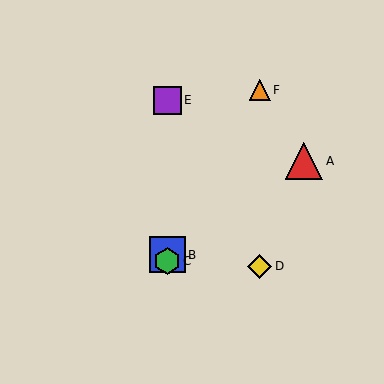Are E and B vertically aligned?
Yes, both are at x≈167.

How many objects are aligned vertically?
3 objects (B, C, E) are aligned vertically.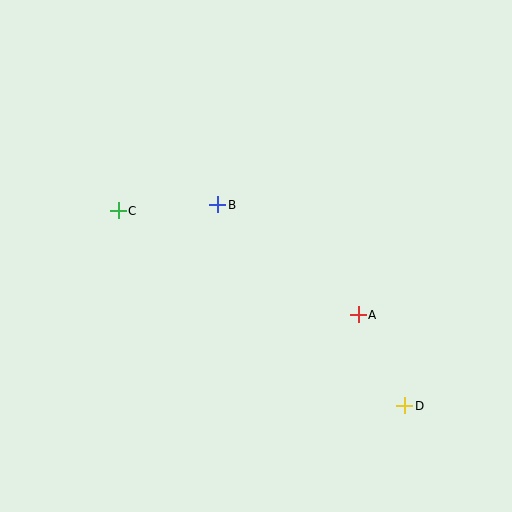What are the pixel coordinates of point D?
Point D is at (405, 406).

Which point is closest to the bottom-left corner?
Point C is closest to the bottom-left corner.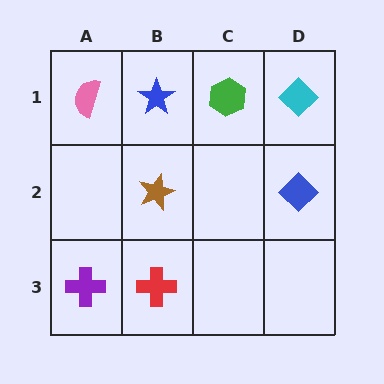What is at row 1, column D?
A cyan diamond.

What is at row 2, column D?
A blue diamond.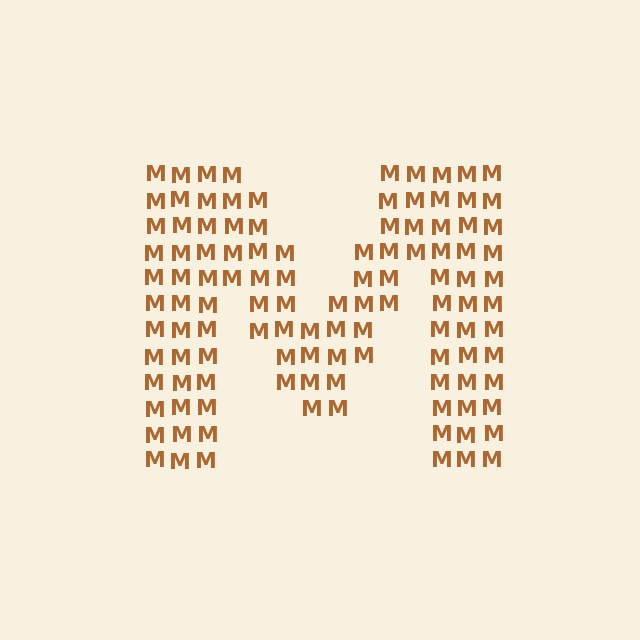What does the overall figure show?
The overall figure shows the letter M.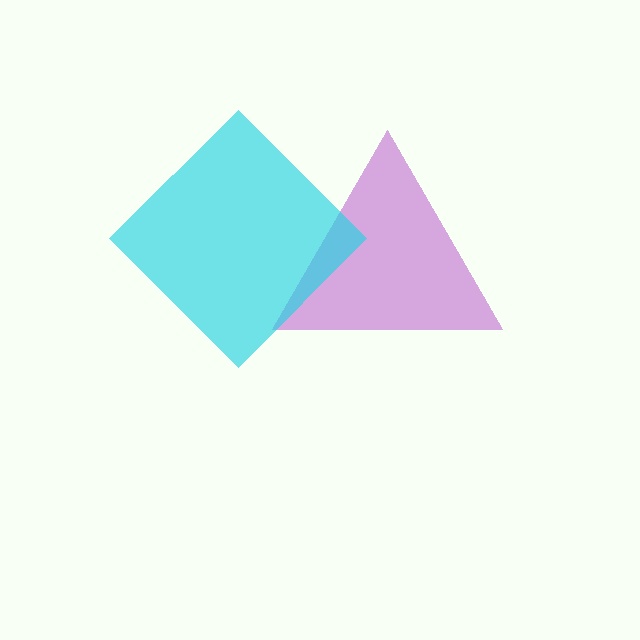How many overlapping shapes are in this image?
There are 2 overlapping shapes in the image.